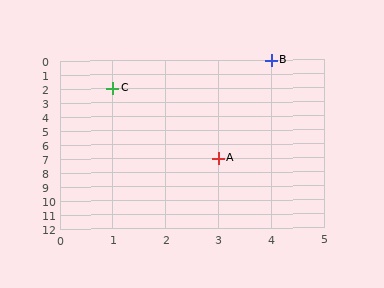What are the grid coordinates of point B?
Point B is at grid coordinates (4, 0).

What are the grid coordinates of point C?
Point C is at grid coordinates (1, 2).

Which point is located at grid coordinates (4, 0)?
Point B is at (4, 0).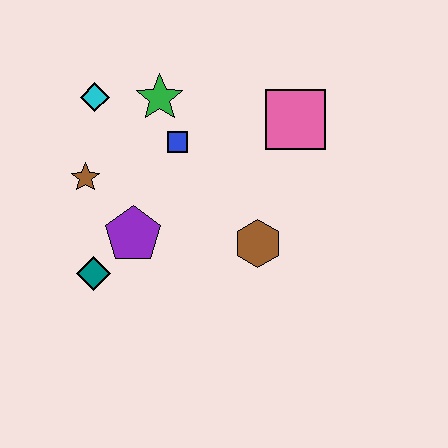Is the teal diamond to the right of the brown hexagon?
No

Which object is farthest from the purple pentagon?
The pink square is farthest from the purple pentagon.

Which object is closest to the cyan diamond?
The green star is closest to the cyan diamond.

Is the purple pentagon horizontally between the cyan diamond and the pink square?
Yes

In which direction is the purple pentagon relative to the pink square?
The purple pentagon is to the left of the pink square.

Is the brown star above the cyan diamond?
No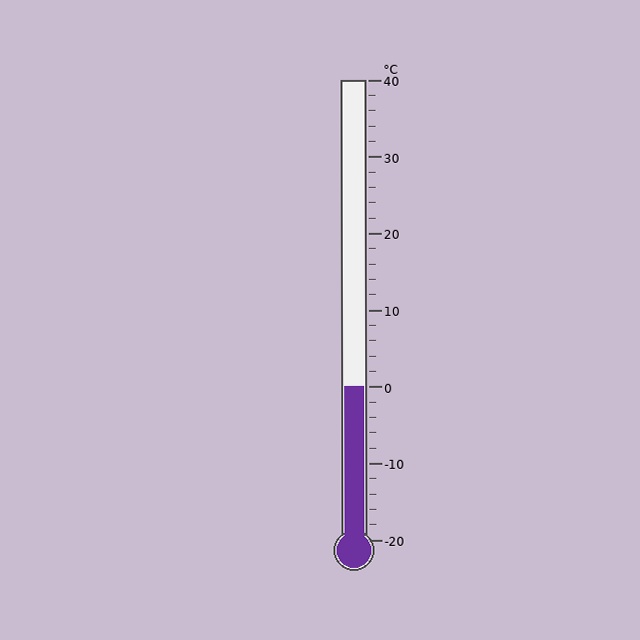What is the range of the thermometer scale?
The thermometer scale ranges from -20°C to 40°C.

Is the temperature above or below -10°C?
The temperature is above -10°C.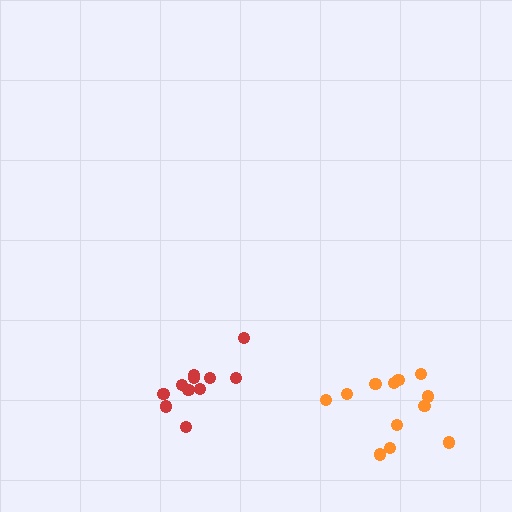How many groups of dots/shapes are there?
There are 2 groups.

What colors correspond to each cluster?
The clusters are colored: red, orange.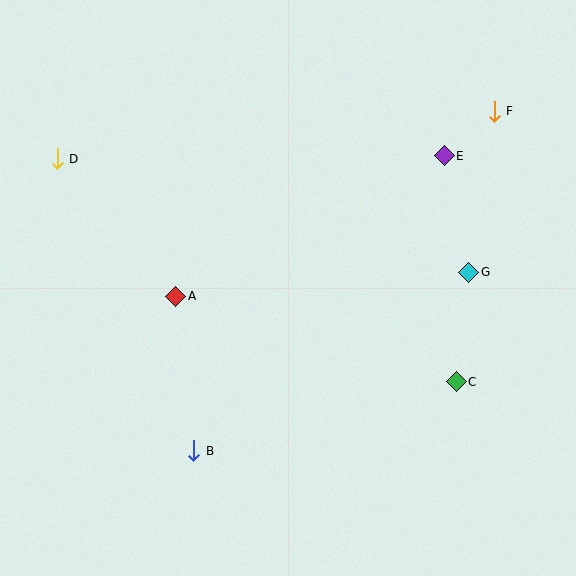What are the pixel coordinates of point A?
Point A is at (176, 296).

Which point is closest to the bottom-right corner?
Point C is closest to the bottom-right corner.